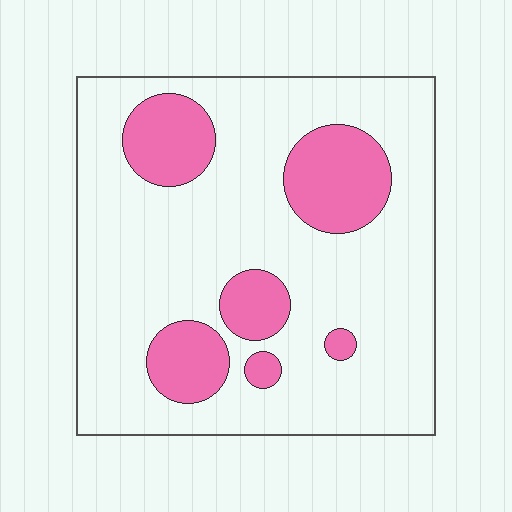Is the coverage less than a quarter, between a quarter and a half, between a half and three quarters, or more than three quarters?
Less than a quarter.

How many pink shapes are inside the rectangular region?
6.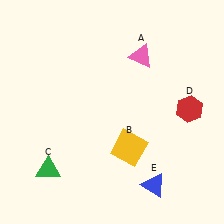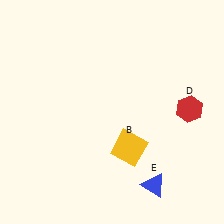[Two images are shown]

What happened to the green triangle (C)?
The green triangle (C) was removed in Image 2. It was in the bottom-left area of Image 1.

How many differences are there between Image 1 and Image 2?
There are 2 differences between the two images.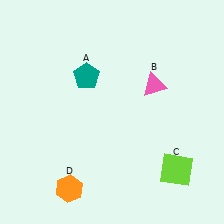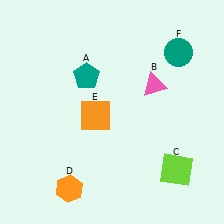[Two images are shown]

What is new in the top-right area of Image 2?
A teal circle (F) was added in the top-right area of Image 2.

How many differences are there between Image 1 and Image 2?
There are 2 differences between the two images.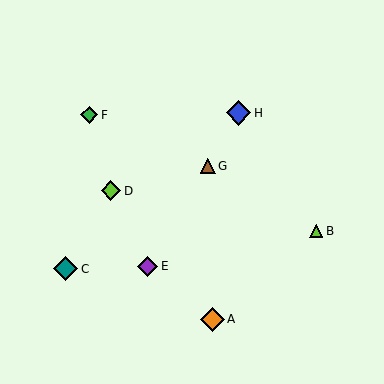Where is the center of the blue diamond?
The center of the blue diamond is at (239, 113).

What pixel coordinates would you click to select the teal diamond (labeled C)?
Click at (66, 269) to select the teal diamond C.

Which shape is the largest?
The blue diamond (labeled H) is the largest.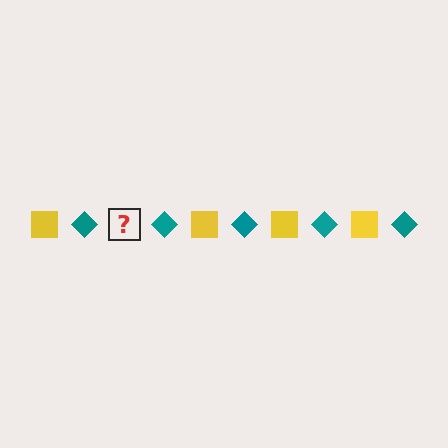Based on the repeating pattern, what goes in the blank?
The blank should be a yellow square.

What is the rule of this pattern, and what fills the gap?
The rule is that the pattern alternates between yellow square and teal diamond. The gap should be filled with a yellow square.